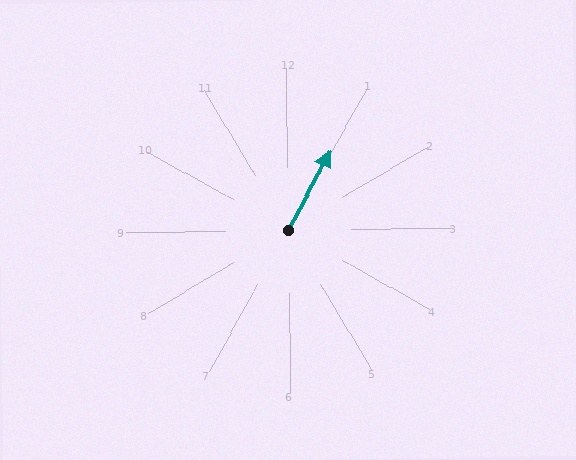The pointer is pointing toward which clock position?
Roughly 1 o'clock.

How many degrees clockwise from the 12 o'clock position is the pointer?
Approximately 29 degrees.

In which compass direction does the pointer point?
Northeast.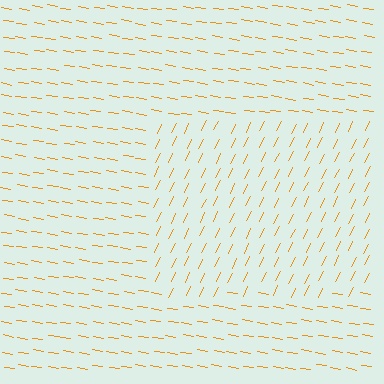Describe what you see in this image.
The image is filled with small orange line segments. A rectangle region in the image has lines oriented differently from the surrounding lines, creating a visible texture boundary.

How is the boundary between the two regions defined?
The boundary is defined purely by a change in line orientation (approximately 72 degrees difference). All lines are the same color and thickness.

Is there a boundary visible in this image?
Yes, there is a texture boundary formed by a change in line orientation.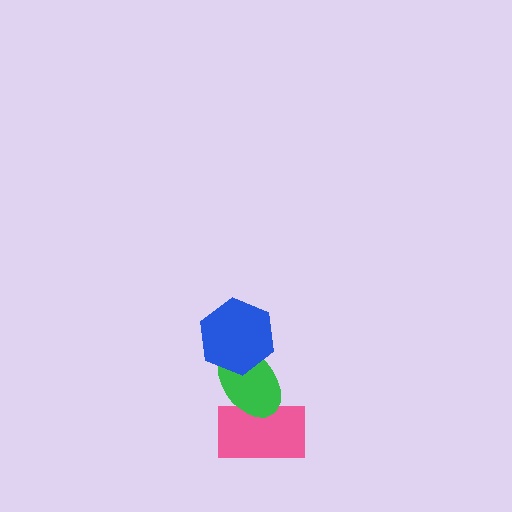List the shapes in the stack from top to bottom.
From top to bottom: the blue hexagon, the green ellipse, the pink rectangle.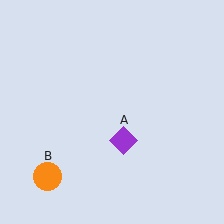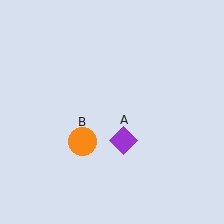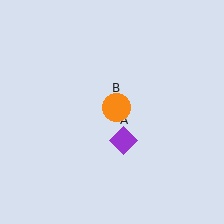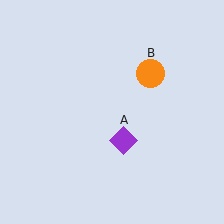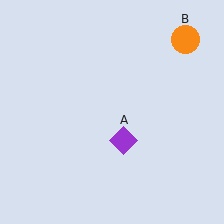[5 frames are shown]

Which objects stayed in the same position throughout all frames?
Purple diamond (object A) remained stationary.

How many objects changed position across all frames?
1 object changed position: orange circle (object B).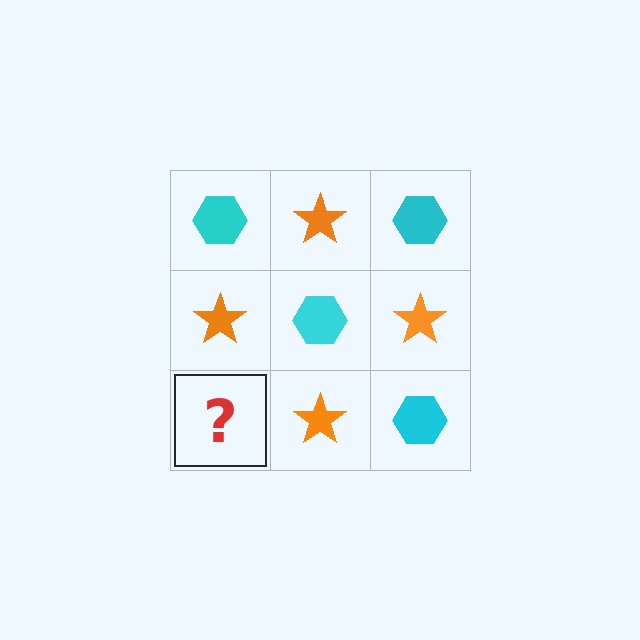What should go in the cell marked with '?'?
The missing cell should contain a cyan hexagon.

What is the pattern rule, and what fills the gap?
The rule is that it alternates cyan hexagon and orange star in a checkerboard pattern. The gap should be filled with a cyan hexagon.